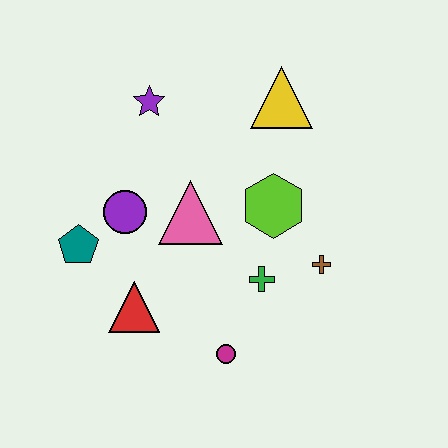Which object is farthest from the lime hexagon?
The teal pentagon is farthest from the lime hexagon.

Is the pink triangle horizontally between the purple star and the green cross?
Yes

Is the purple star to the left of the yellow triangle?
Yes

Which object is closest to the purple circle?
The teal pentagon is closest to the purple circle.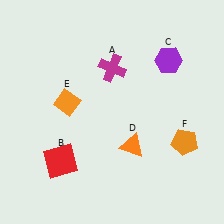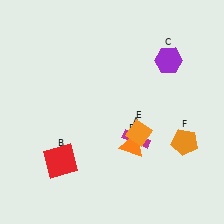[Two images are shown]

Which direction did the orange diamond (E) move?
The orange diamond (E) moved right.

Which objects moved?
The objects that moved are: the magenta cross (A), the orange diamond (E).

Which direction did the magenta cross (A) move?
The magenta cross (A) moved down.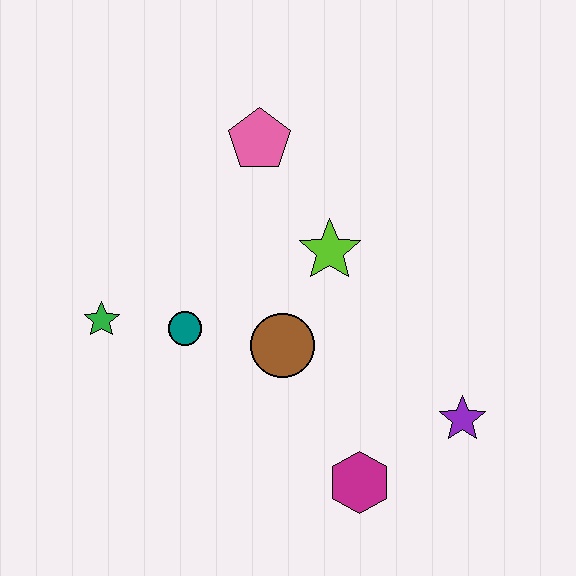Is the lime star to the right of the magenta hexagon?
No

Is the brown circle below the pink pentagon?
Yes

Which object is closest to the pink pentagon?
The lime star is closest to the pink pentagon.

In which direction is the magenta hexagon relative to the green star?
The magenta hexagon is to the right of the green star.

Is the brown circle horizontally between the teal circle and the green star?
No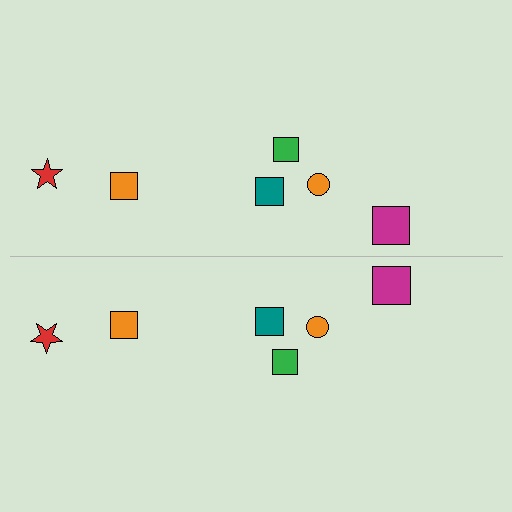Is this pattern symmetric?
Yes, this pattern has bilateral (reflection) symmetry.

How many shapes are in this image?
There are 12 shapes in this image.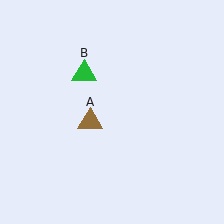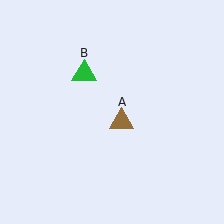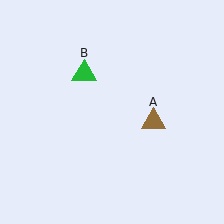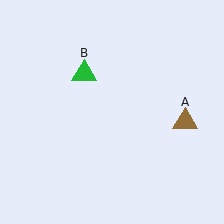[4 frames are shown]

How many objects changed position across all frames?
1 object changed position: brown triangle (object A).